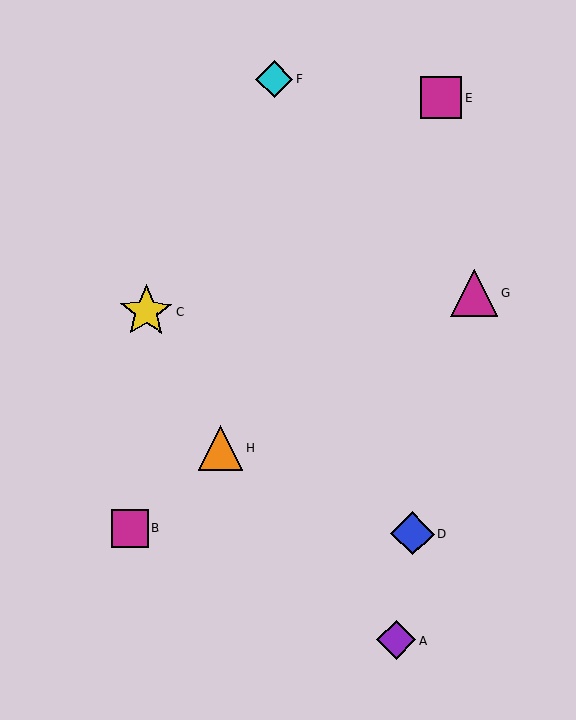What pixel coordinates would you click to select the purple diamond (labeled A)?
Click at (396, 640) to select the purple diamond A.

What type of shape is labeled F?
Shape F is a cyan diamond.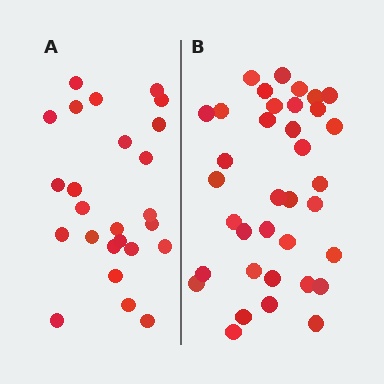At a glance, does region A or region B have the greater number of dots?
Region B (the right region) has more dots.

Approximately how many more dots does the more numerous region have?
Region B has roughly 12 or so more dots than region A.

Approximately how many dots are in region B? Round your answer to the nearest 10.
About 40 dots. (The exact count is 36, which rounds to 40.)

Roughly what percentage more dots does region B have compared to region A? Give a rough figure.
About 45% more.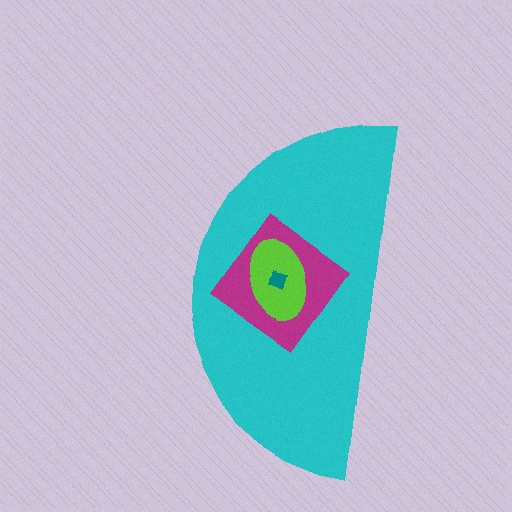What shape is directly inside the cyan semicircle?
The magenta diamond.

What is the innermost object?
The teal diamond.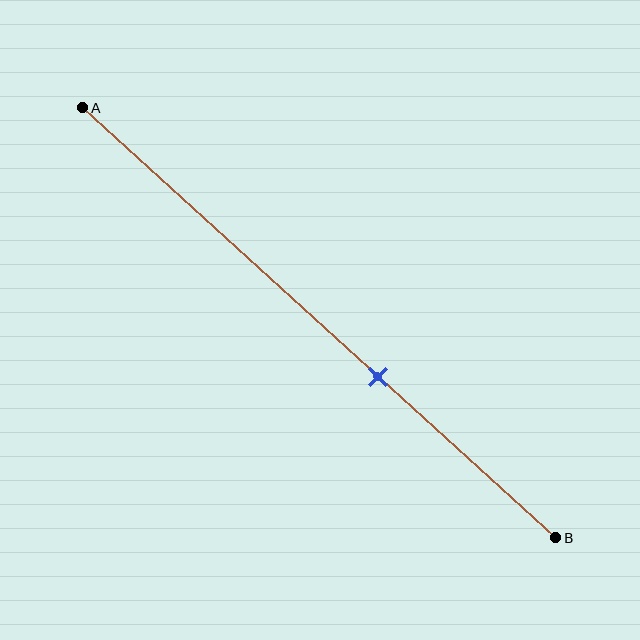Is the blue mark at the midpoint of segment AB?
No, the mark is at about 65% from A, not at the 50% midpoint.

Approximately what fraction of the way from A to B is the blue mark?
The blue mark is approximately 65% of the way from A to B.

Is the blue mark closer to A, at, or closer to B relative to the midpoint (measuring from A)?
The blue mark is closer to point B than the midpoint of segment AB.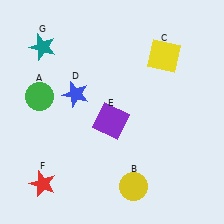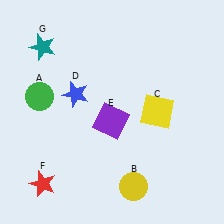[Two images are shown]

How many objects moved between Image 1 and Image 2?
1 object moved between the two images.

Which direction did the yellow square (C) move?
The yellow square (C) moved down.